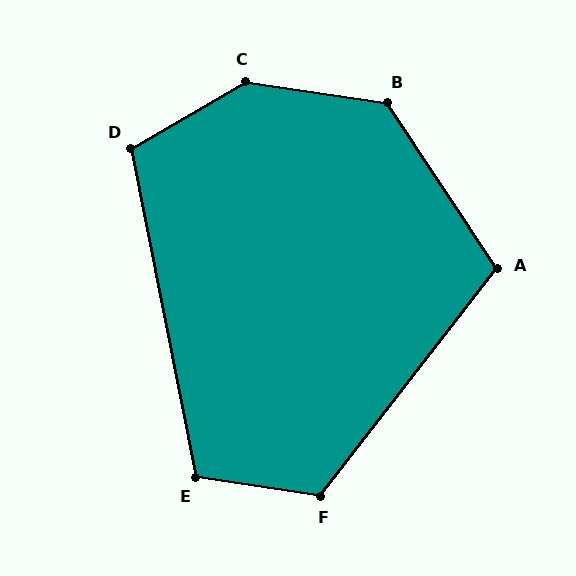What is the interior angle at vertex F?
Approximately 119 degrees (obtuse).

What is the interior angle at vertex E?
Approximately 110 degrees (obtuse).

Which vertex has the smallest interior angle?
A, at approximately 108 degrees.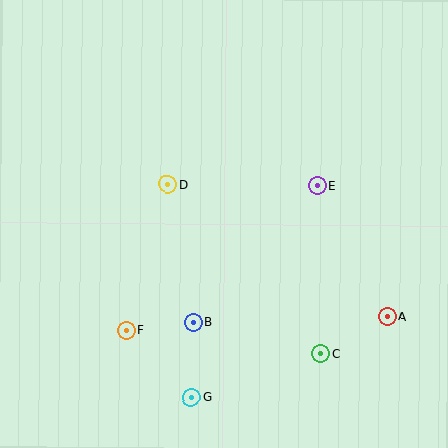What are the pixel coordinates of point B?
Point B is at (194, 322).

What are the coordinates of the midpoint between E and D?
The midpoint between E and D is at (243, 185).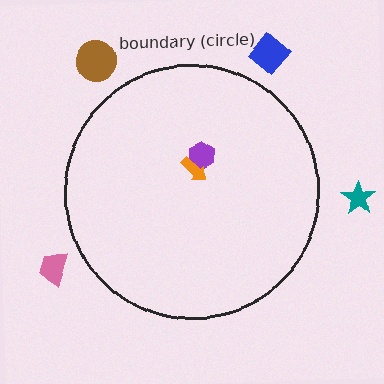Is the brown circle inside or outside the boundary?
Outside.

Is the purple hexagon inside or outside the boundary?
Inside.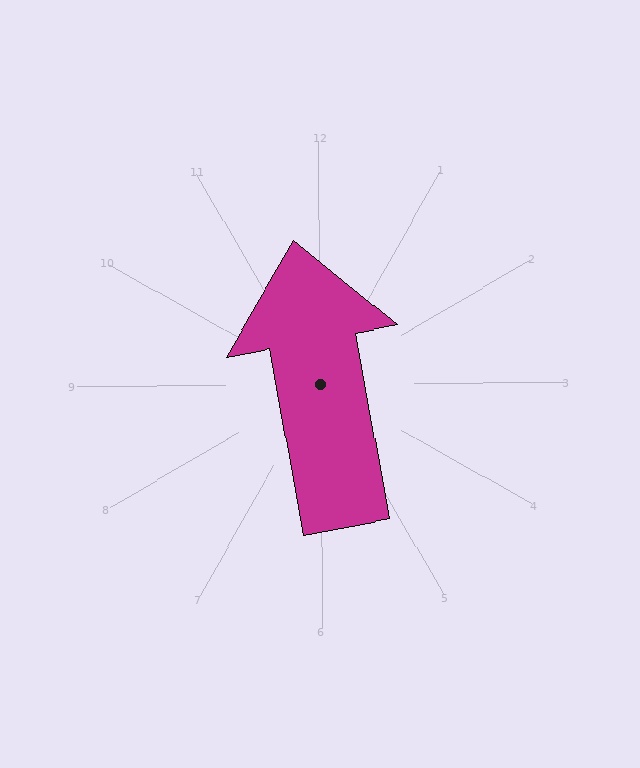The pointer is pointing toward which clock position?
Roughly 12 o'clock.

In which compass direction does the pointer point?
North.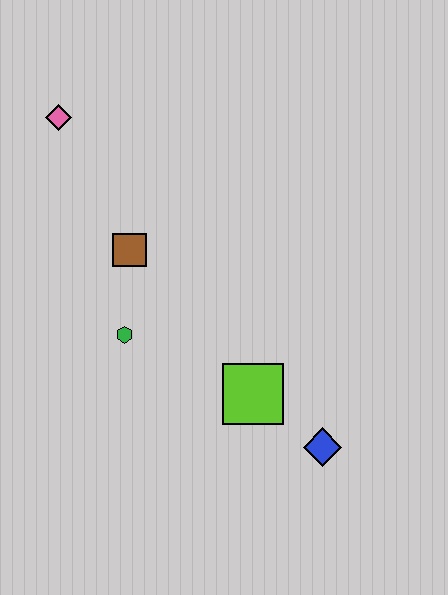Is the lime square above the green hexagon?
No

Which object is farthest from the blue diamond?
The pink diamond is farthest from the blue diamond.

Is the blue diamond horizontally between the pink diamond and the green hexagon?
No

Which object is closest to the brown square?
The green hexagon is closest to the brown square.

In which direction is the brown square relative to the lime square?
The brown square is above the lime square.